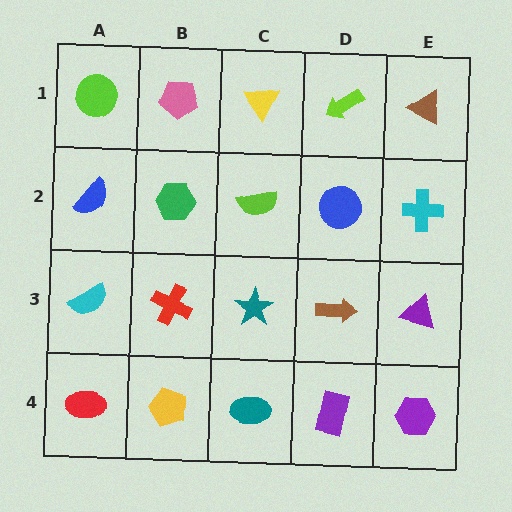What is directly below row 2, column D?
A brown arrow.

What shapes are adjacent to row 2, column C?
A yellow triangle (row 1, column C), a teal star (row 3, column C), a green hexagon (row 2, column B), a blue circle (row 2, column D).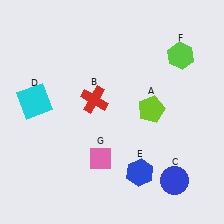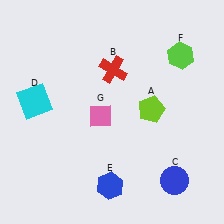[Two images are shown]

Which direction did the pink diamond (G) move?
The pink diamond (G) moved up.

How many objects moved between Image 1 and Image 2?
3 objects moved between the two images.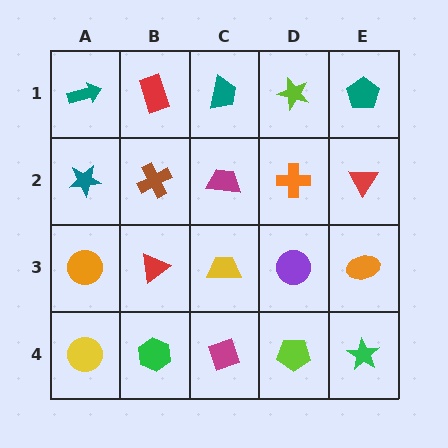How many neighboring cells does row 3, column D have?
4.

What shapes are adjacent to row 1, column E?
A red triangle (row 2, column E), a lime star (row 1, column D).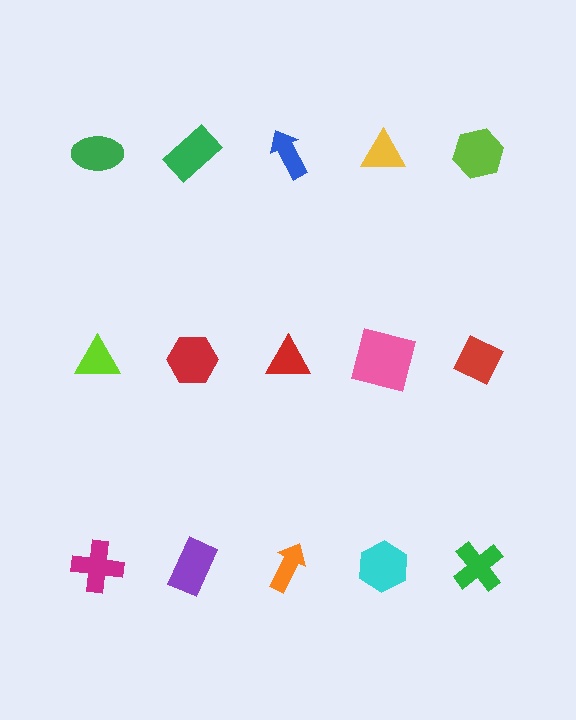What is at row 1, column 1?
A green ellipse.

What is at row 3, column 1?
A magenta cross.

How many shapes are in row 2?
5 shapes.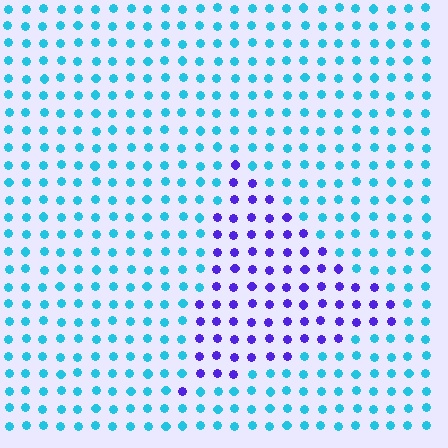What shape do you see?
I see a triangle.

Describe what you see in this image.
The image is filled with small cyan elements in a uniform arrangement. A triangle-shaped region is visible where the elements are tinted to a slightly different hue, forming a subtle color boundary.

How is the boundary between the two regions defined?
The boundary is defined purely by a slight shift in hue (about 66 degrees). Spacing, size, and orientation are identical on both sides.